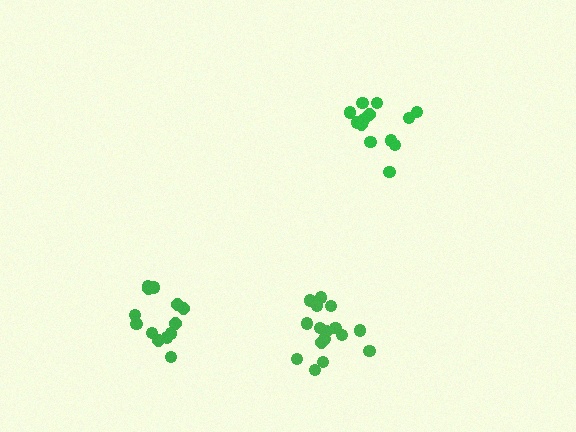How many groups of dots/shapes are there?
There are 3 groups.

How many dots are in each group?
Group 1: 13 dots, Group 2: 16 dots, Group 3: 13 dots (42 total).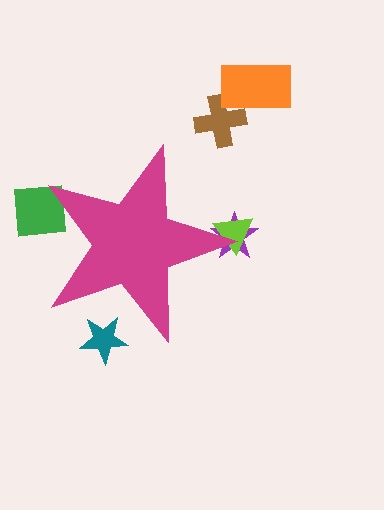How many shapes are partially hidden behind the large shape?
4 shapes are partially hidden.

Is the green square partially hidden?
Yes, the green square is partially hidden behind the magenta star.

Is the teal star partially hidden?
Yes, the teal star is partially hidden behind the magenta star.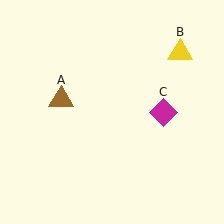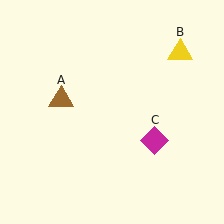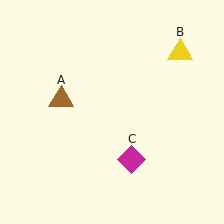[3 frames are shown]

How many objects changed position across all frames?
1 object changed position: magenta diamond (object C).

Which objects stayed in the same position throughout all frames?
Brown triangle (object A) and yellow triangle (object B) remained stationary.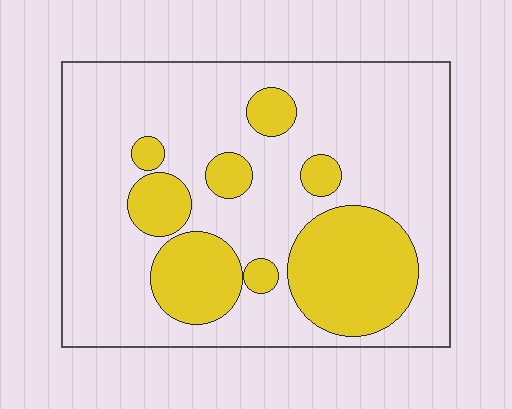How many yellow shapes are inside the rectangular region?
8.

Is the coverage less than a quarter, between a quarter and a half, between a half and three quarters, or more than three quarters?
Between a quarter and a half.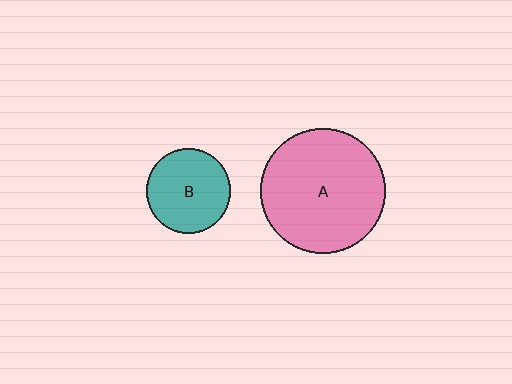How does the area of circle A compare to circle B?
Approximately 2.2 times.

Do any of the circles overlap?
No, none of the circles overlap.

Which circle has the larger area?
Circle A (pink).